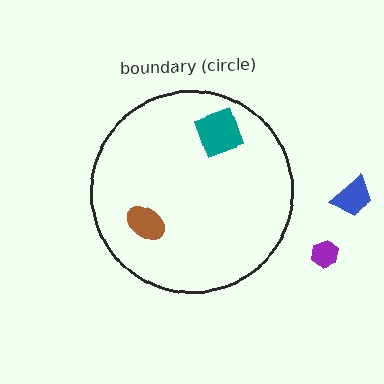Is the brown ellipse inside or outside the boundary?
Inside.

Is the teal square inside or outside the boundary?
Inside.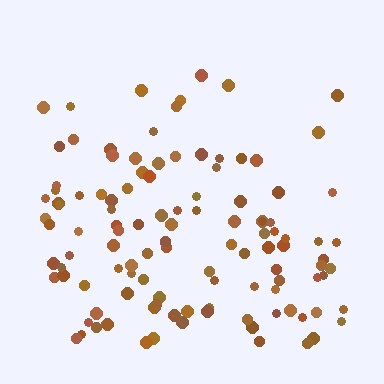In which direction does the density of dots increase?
From top to bottom, with the bottom side densest.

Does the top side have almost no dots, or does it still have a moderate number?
Still a moderate number, just noticeably fewer than the bottom.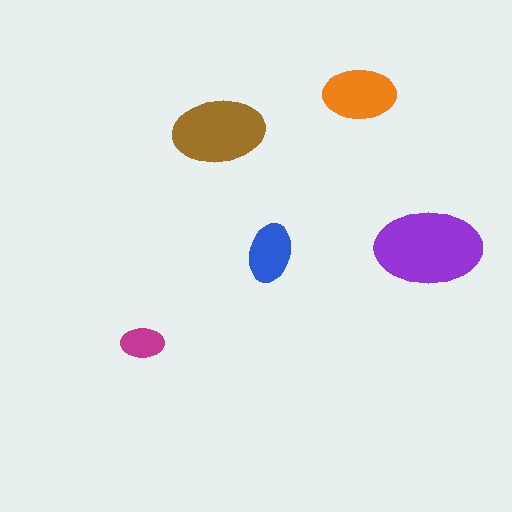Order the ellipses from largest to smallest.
the purple one, the brown one, the orange one, the blue one, the magenta one.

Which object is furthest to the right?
The purple ellipse is rightmost.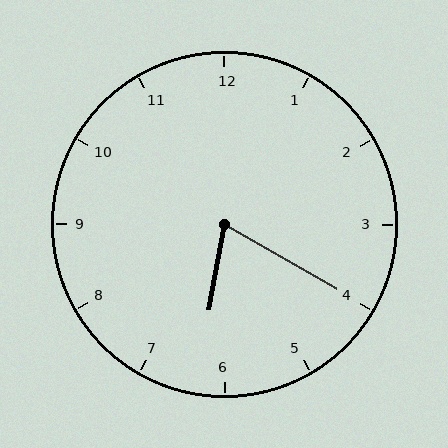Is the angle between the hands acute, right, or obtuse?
It is acute.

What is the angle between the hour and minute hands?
Approximately 70 degrees.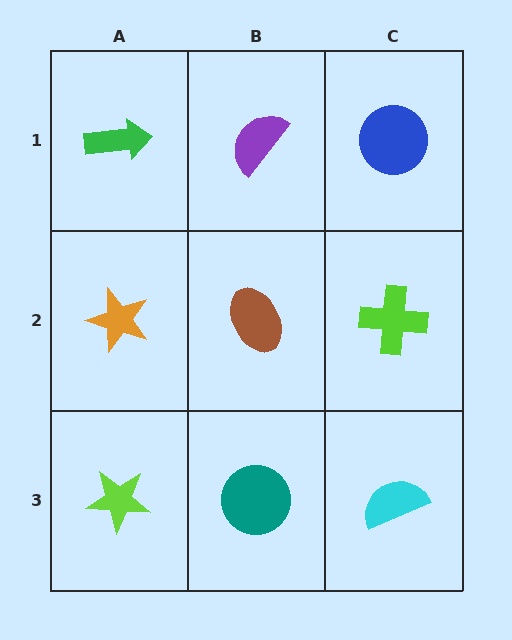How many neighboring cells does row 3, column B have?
3.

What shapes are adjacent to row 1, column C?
A lime cross (row 2, column C), a purple semicircle (row 1, column B).